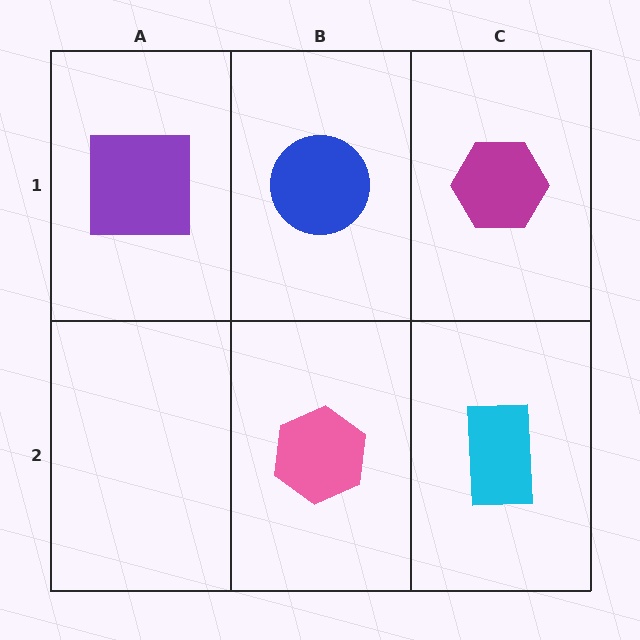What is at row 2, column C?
A cyan rectangle.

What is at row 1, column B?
A blue circle.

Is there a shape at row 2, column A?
No, that cell is empty.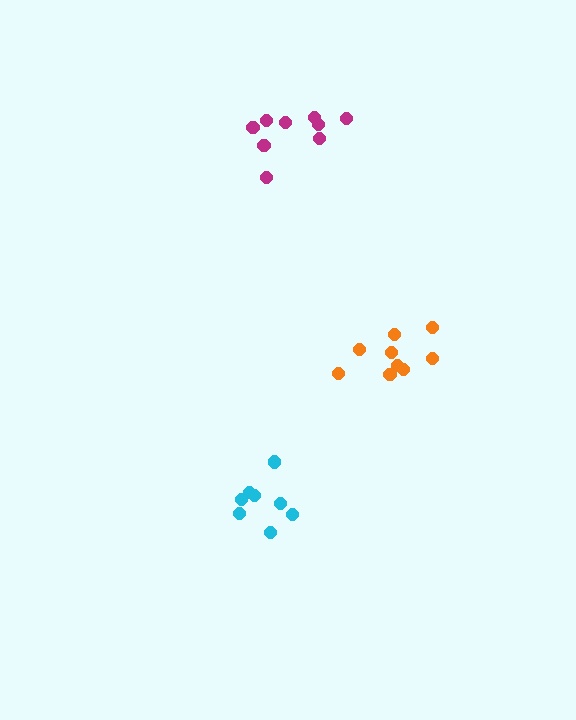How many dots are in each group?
Group 1: 8 dots, Group 2: 9 dots, Group 3: 9 dots (26 total).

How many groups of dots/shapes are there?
There are 3 groups.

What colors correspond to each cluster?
The clusters are colored: cyan, orange, magenta.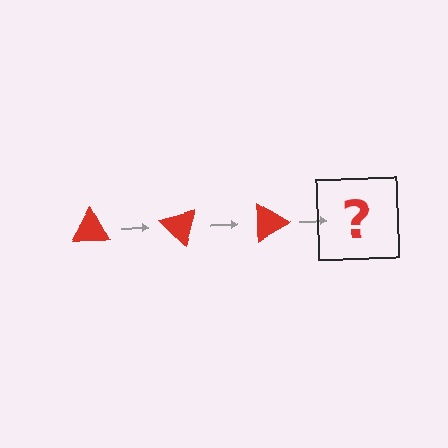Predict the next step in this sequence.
The next step is a red triangle rotated 135 degrees.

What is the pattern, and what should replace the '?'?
The pattern is that the triangle rotates 45 degrees each step. The '?' should be a red triangle rotated 135 degrees.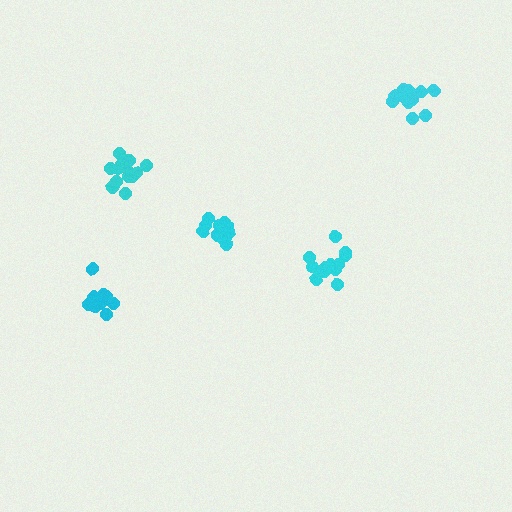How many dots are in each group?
Group 1: 9 dots, Group 2: 14 dots, Group 3: 14 dots, Group 4: 14 dots, Group 5: 15 dots (66 total).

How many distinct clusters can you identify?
There are 5 distinct clusters.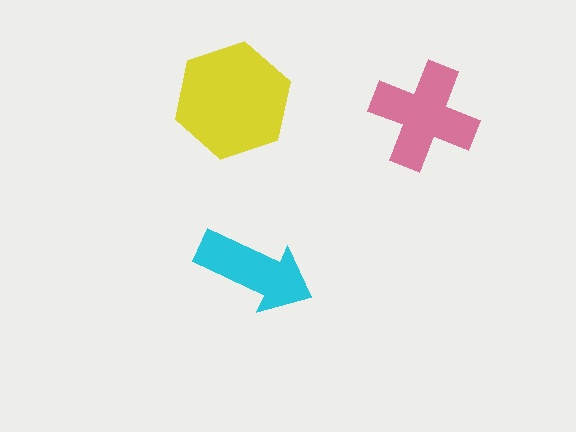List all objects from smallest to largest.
The cyan arrow, the pink cross, the yellow hexagon.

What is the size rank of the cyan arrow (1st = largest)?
3rd.